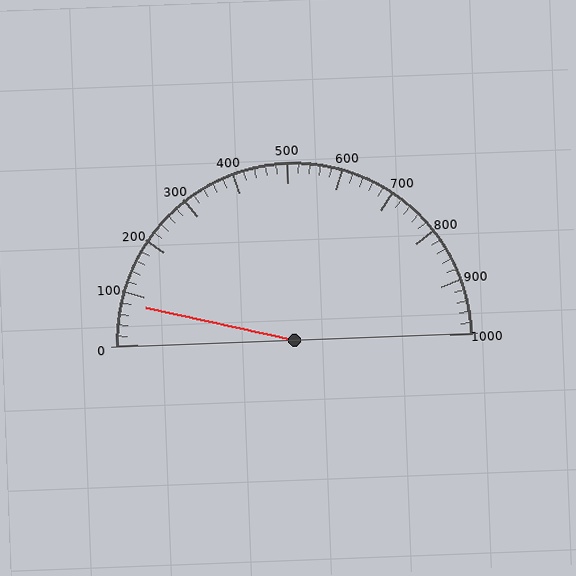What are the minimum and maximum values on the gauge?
The gauge ranges from 0 to 1000.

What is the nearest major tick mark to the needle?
The nearest major tick mark is 100.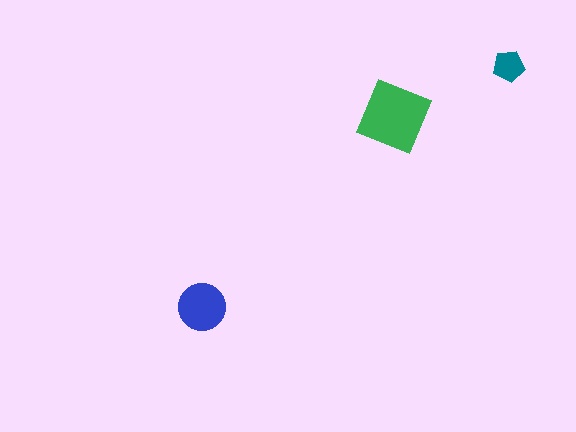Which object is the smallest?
The teal pentagon.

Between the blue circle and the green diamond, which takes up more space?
The green diamond.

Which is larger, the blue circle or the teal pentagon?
The blue circle.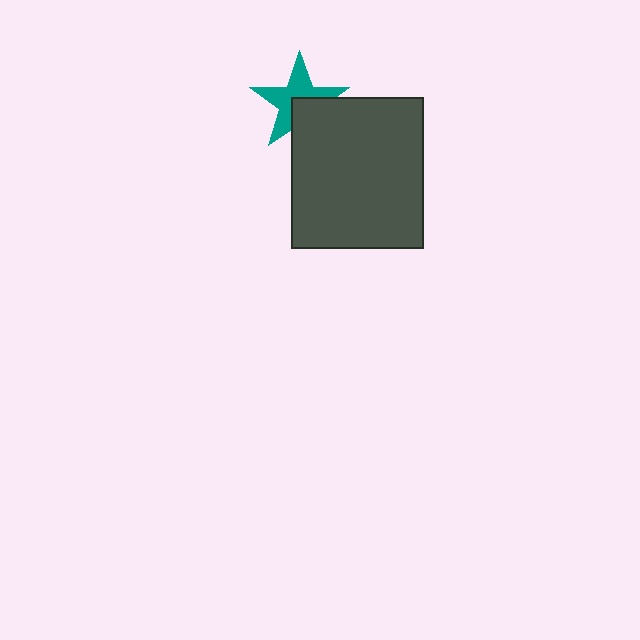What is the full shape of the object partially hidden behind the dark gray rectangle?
The partially hidden object is a teal star.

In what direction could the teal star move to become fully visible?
The teal star could move toward the upper-left. That would shift it out from behind the dark gray rectangle entirely.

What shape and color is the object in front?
The object in front is a dark gray rectangle.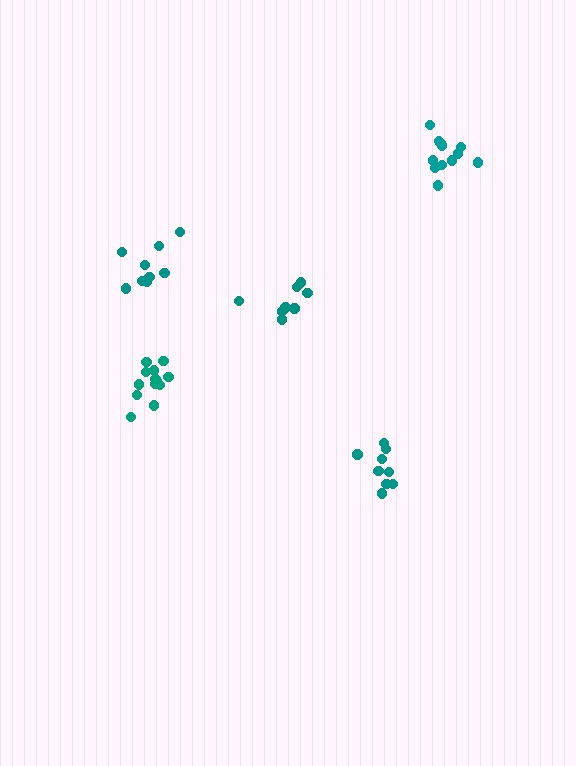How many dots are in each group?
Group 1: 9 dots, Group 2: 13 dots, Group 3: 9 dots, Group 4: 12 dots, Group 5: 8 dots (51 total).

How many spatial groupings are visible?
There are 5 spatial groupings.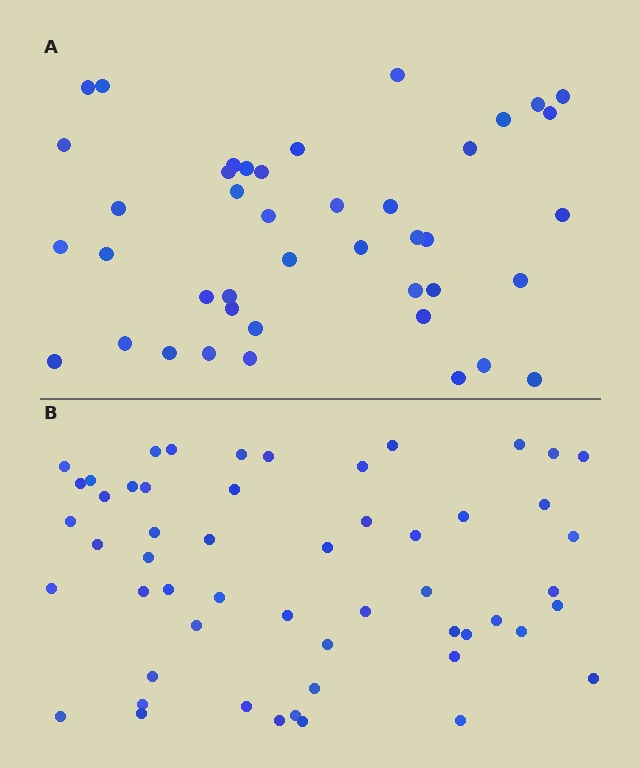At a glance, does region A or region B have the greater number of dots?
Region B (the bottom region) has more dots.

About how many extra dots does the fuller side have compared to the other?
Region B has roughly 12 or so more dots than region A.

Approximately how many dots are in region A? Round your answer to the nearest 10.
About 40 dots. (The exact count is 42, which rounds to 40.)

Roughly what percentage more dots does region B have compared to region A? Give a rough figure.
About 30% more.